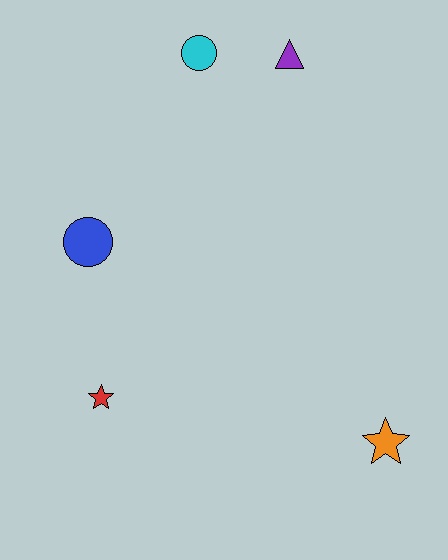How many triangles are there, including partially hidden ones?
There is 1 triangle.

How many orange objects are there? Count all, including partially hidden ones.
There is 1 orange object.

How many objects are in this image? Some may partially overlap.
There are 5 objects.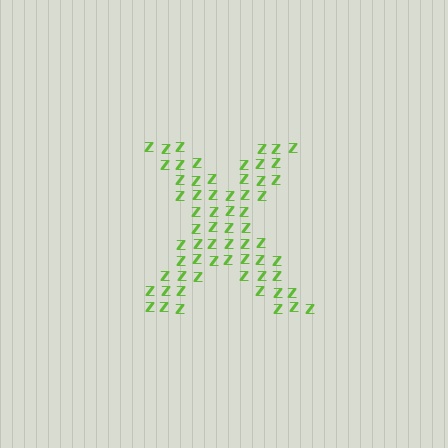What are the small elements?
The small elements are letter Z's.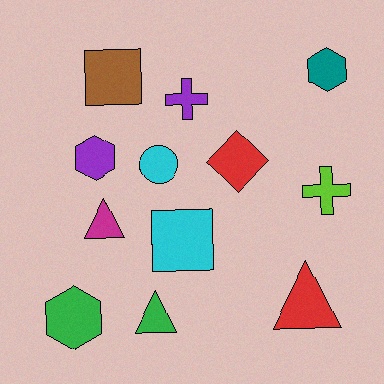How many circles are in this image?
There is 1 circle.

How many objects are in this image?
There are 12 objects.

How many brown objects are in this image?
There is 1 brown object.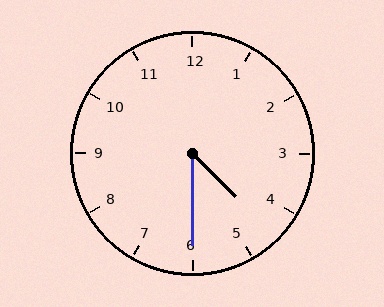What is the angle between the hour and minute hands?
Approximately 45 degrees.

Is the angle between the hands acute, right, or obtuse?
It is acute.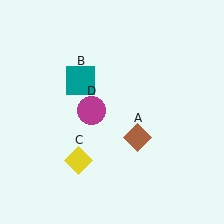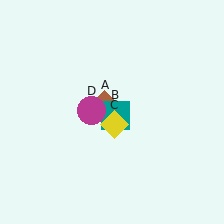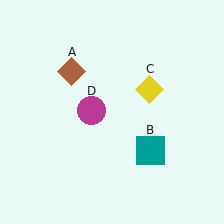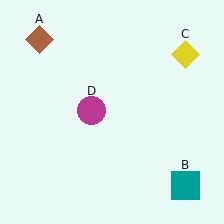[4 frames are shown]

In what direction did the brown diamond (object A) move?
The brown diamond (object A) moved up and to the left.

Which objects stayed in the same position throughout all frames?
Magenta circle (object D) remained stationary.